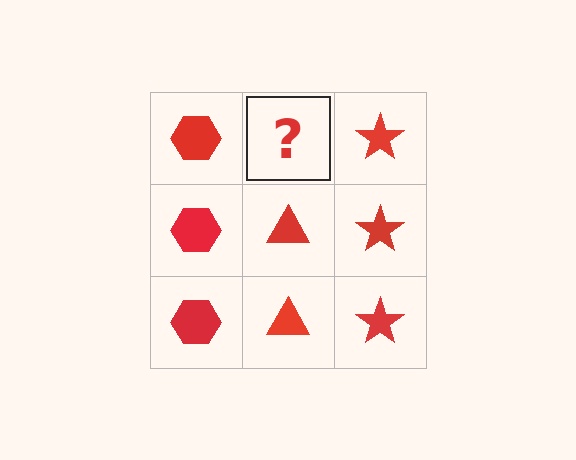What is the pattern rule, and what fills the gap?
The rule is that each column has a consistent shape. The gap should be filled with a red triangle.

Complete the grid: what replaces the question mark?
The question mark should be replaced with a red triangle.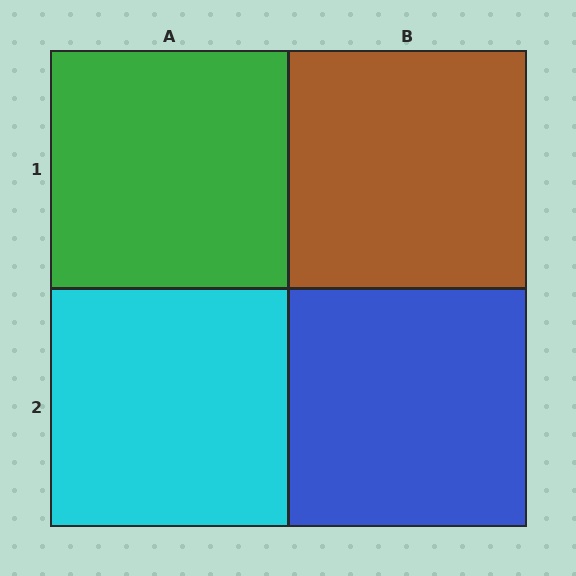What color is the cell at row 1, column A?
Green.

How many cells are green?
1 cell is green.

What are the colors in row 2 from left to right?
Cyan, blue.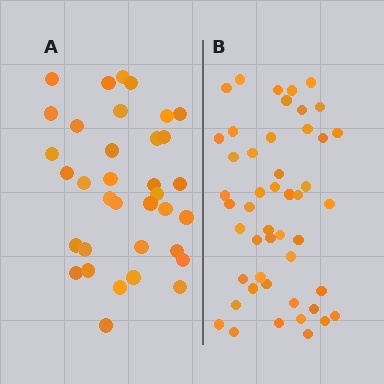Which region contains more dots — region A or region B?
Region B (the right region) has more dots.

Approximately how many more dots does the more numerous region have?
Region B has approximately 15 more dots than region A.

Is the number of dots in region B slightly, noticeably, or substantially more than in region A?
Region B has noticeably more, but not dramatically so. The ratio is roughly 1.4 to 1.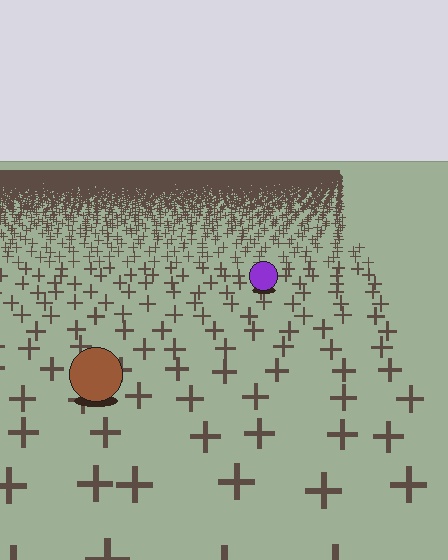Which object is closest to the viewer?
The brown circle is closest. The texture marks near it are larger and more spread out.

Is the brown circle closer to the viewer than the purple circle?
Yes. The brown circle is closer — you can tell from the texture gradient: the ground texture is coarser near it.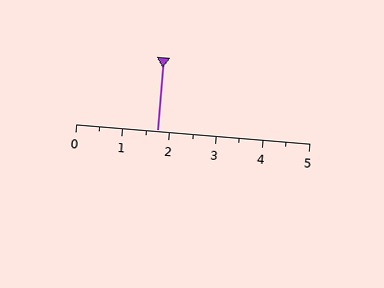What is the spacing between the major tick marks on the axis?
The major ticks are spaced 1 apart.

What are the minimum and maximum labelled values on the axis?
The axis runs from 0 to 5.